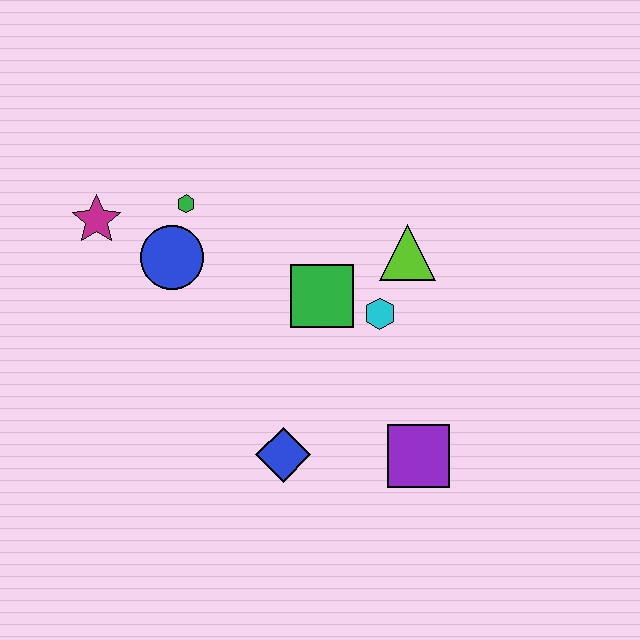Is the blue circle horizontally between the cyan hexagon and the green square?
No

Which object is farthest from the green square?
The magenta star is farthest from the green square.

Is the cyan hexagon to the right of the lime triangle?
No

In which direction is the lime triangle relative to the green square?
The lime triangle is to the right of the green square.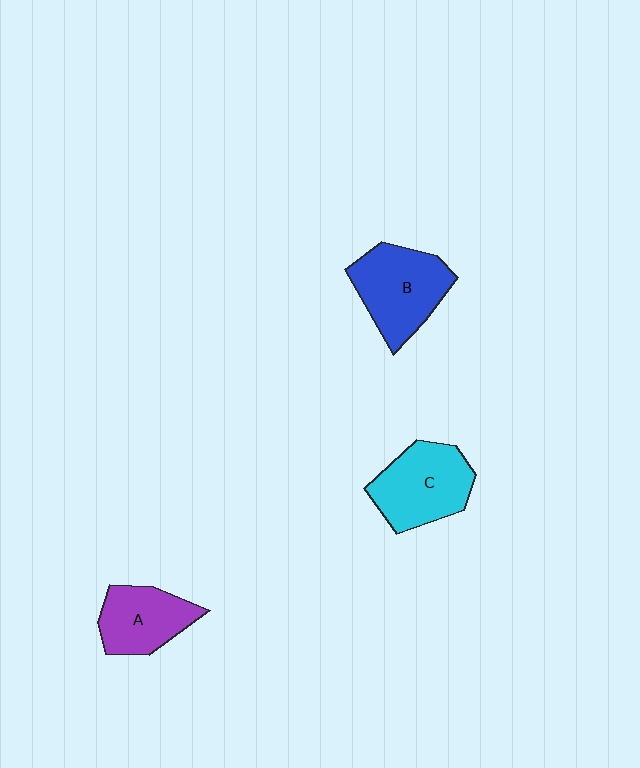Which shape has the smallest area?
Shape A (purple).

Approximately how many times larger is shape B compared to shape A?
Approximately 1.3 times.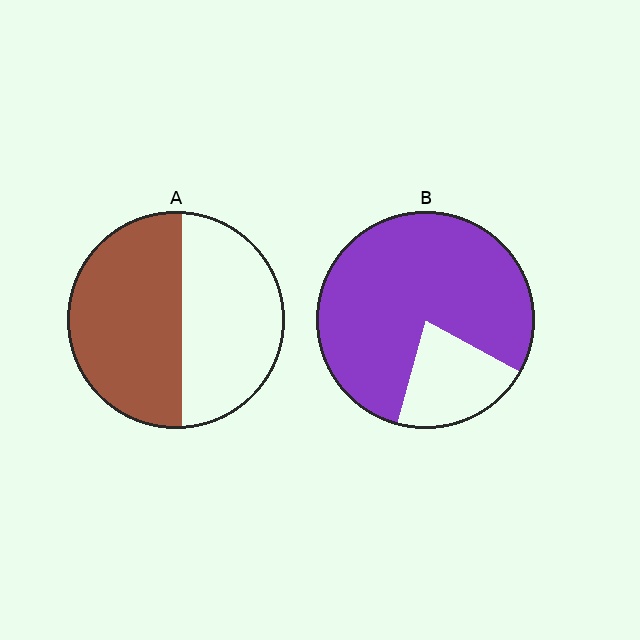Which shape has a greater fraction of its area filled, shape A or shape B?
Shape B.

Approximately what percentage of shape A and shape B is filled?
A is approximately 55% and B is approximately 80%.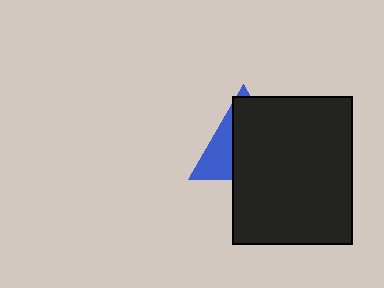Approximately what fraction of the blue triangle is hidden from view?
Roughly 68% of the blue triangle is hidden behind the black rectangle.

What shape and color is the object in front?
The object in front is a black rectangle.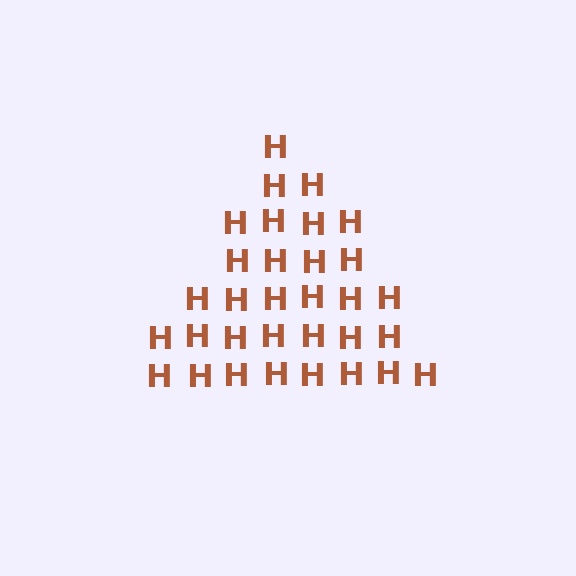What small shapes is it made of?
It is made of small letter H's.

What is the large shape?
The large shape is a triangle.